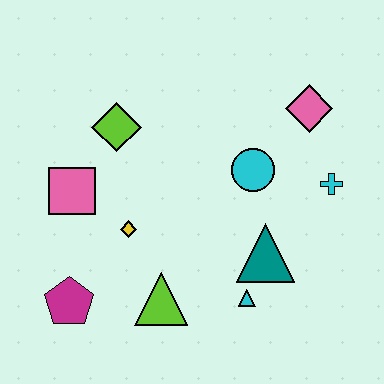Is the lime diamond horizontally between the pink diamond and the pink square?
Yes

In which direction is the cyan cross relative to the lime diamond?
The cyan cross is to the right of the lime diamond.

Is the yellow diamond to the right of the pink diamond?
No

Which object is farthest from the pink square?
The cyan cross is farthest from the pink square.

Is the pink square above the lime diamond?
No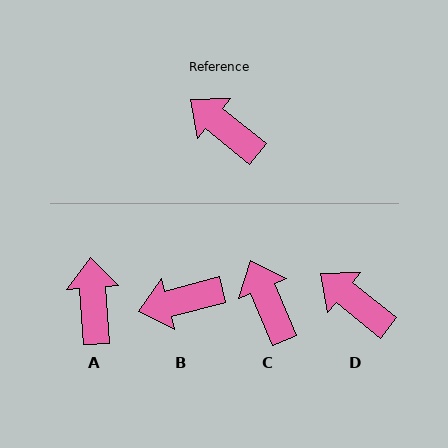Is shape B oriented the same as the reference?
No, it is off by about 54 degrees.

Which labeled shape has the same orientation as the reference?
D.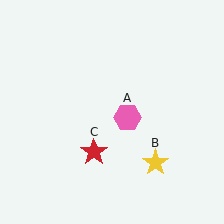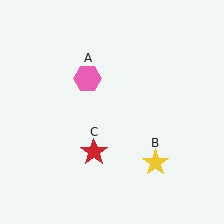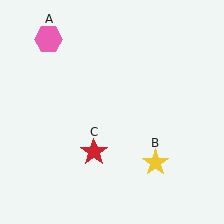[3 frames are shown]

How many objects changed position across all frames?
1 object changed position: pink hexagon (object A).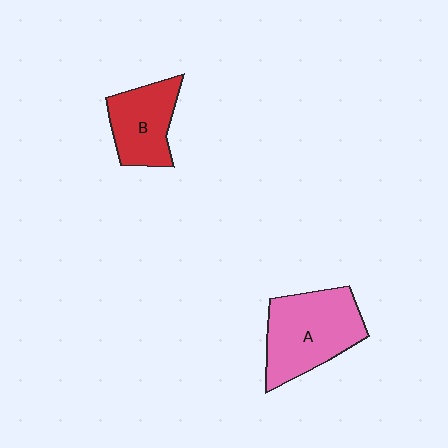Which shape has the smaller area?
Shape B (red).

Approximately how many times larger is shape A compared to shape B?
Approximately 1.4 times.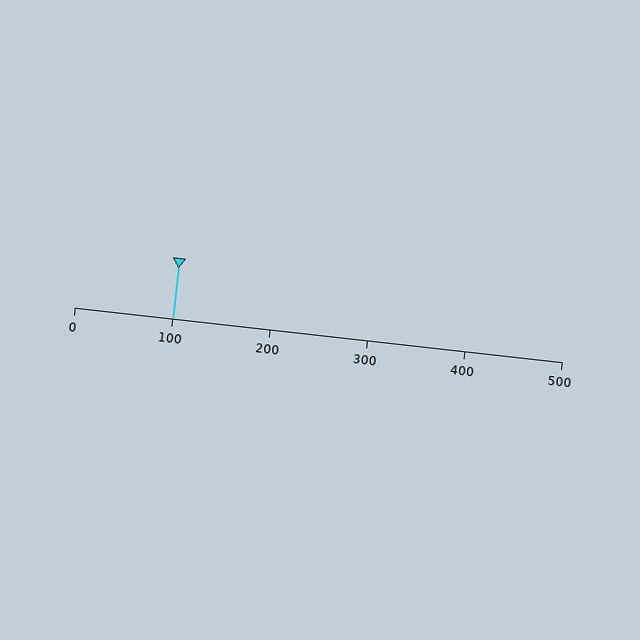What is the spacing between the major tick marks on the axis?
The major ticks are spaced 100 apart.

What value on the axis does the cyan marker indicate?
The marker indicates approximately 100.